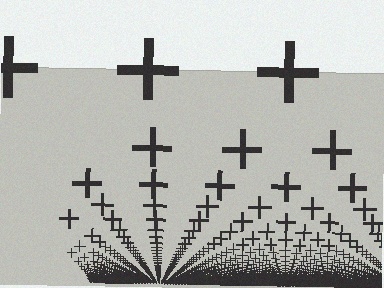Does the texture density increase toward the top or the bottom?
Density increases toward the bottom.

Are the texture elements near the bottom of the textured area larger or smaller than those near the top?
Smaller. The gradient is inverted — elements near the bottom are smaller and denser.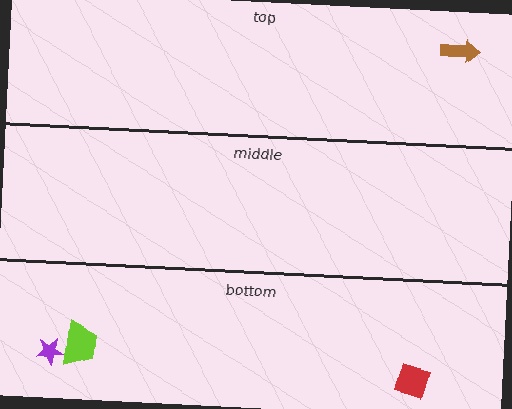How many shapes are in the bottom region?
3.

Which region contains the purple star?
The bottom region.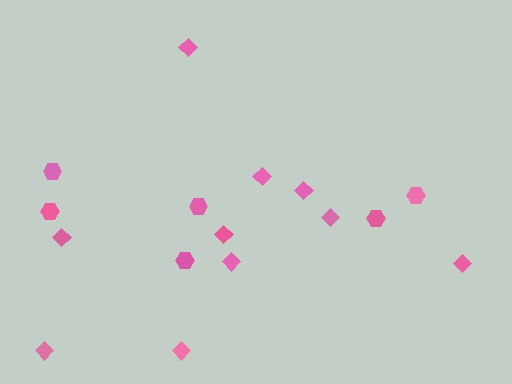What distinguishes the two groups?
There are 2 groups: one group of diamonds (10) and one group of hexagons (6).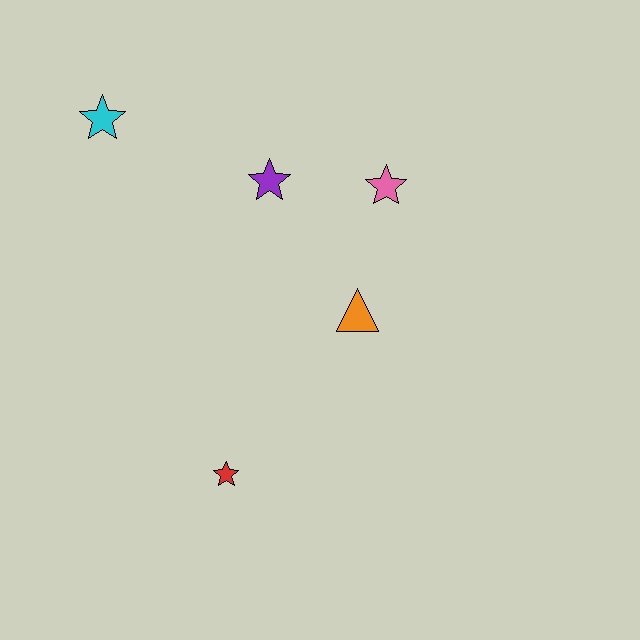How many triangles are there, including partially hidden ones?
There is 1 triangle.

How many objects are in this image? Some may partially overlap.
There are 5 objects.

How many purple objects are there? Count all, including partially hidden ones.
There is 1 purple object.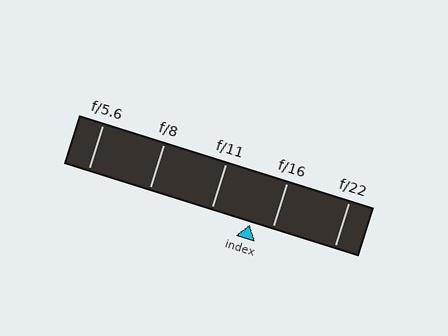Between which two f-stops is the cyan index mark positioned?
The index mark is between f/11 and f/16.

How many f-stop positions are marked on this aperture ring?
There are 5 f-stop positions marked.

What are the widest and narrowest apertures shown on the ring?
The widest aperture shown is f/5.6 and the narrowest is f/22.